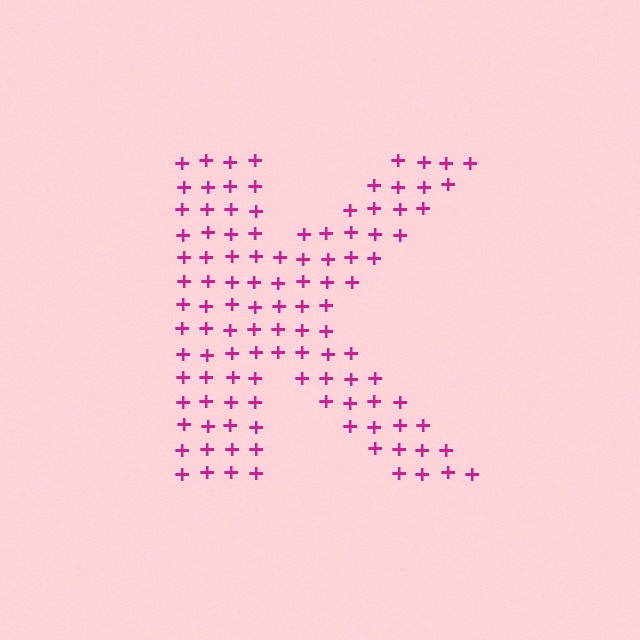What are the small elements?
The small elements are plus signs.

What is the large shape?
The large shape is the letter K.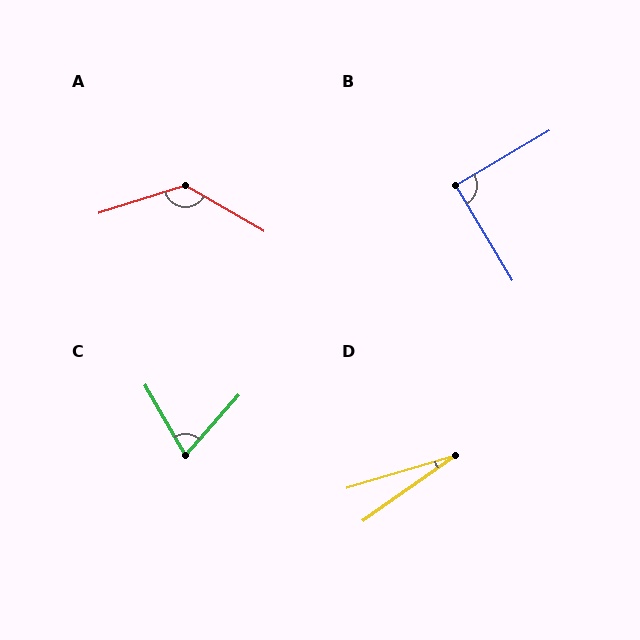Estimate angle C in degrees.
Approximately 72 degrees.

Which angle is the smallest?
D, at approximately 19 degrees.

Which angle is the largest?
A, at approximately 133 degrees.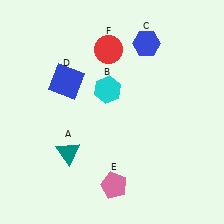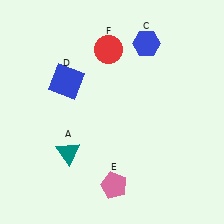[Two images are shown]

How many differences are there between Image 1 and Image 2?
There is 1 difference between the two images.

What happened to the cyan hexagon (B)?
The cyan hexagon (B) was removed in Image 2. It was in the top-left area of Image 1.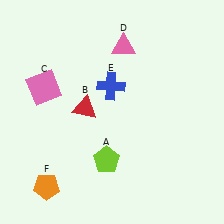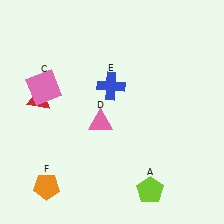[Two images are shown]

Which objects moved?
The objects that moved are: the lime pentagon (A), the red triangle (B), the pink triangle (D).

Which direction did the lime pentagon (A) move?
The lime pentagon (A) moved right.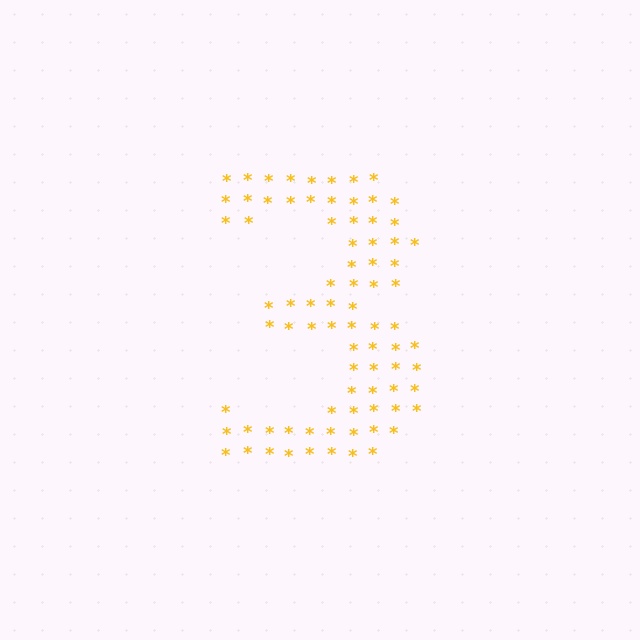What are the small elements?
The small elements are asterisks.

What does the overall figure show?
The overall figure shows the digit 3.